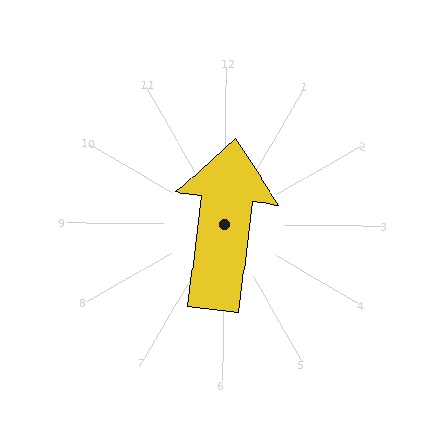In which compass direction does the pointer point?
North.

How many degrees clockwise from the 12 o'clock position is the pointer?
Approximately 7 degrees.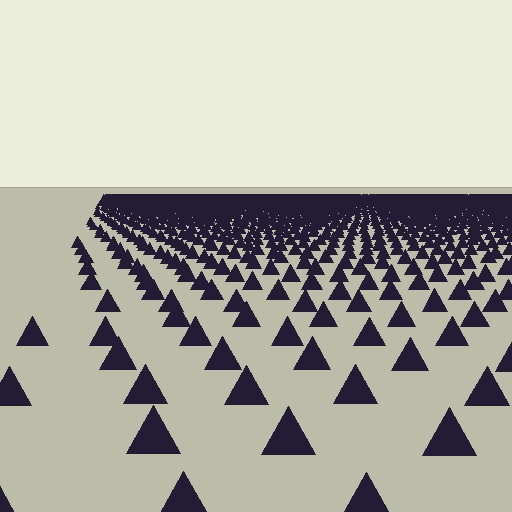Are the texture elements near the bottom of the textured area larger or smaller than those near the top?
Larger. Near the bottom, elements are closer to the viewer and appear at a bigger on-screen size.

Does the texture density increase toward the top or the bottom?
Density increases toward the top.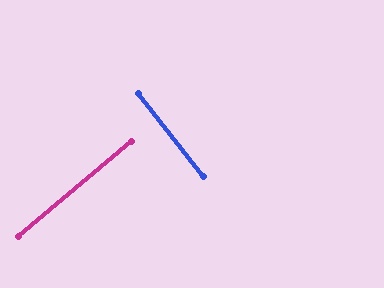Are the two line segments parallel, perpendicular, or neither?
Perpendicular — they meet at approximately 88°.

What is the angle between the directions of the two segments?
Approximately 88 degrees.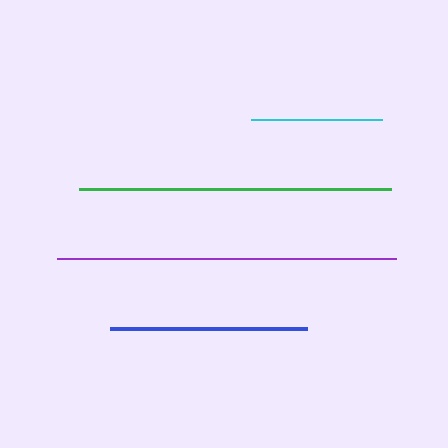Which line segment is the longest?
The purple line is the longest at approximately 338 pixels.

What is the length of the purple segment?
The purple segment is approximately 338 pixels long.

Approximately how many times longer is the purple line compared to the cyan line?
The purple line is approximately 2.6 times the length of the cyan line.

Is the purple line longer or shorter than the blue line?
The purple line is longer than the blue line.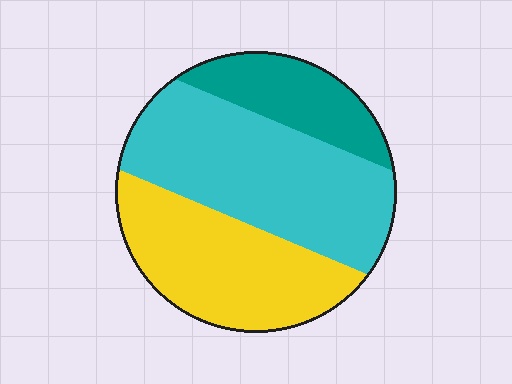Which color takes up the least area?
Teal, at roughly 20%.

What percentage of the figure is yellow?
Yellow takes up about three eighths (3/8) of the figure.